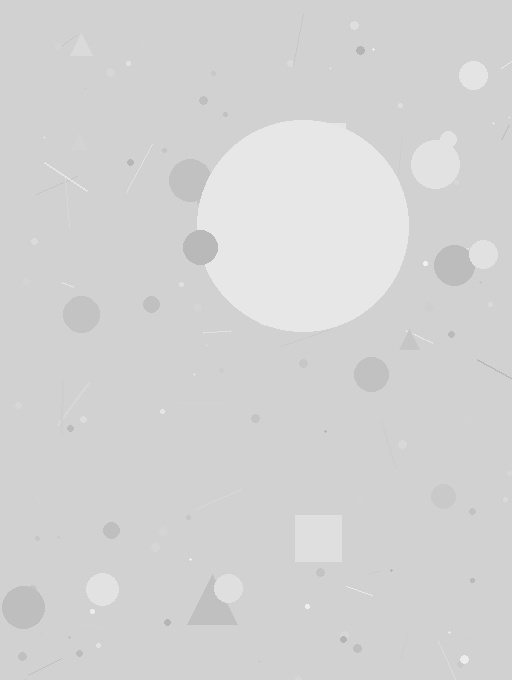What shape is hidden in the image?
A circle is hidden in the image.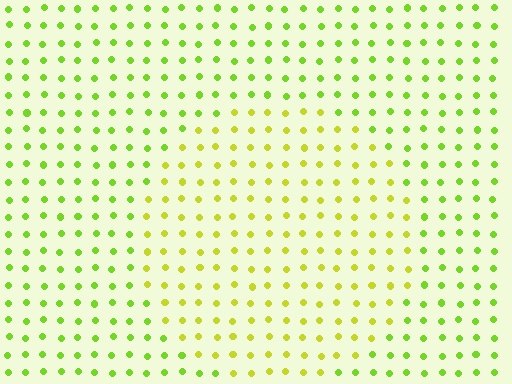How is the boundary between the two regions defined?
The boundary is defined purely by a slight shift in hue (about 28 degrees). Spacing, size, and orientation are identical on both sides.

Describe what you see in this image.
The image is filled with small lime elements in a uniform arrangement. A circle-shaped region is visible where the elements are tinted to a slightly different hue, forming a subtle color boundary.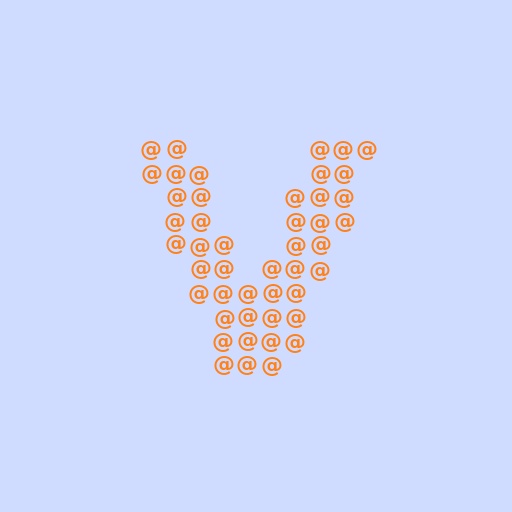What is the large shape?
The large shape is the letter V.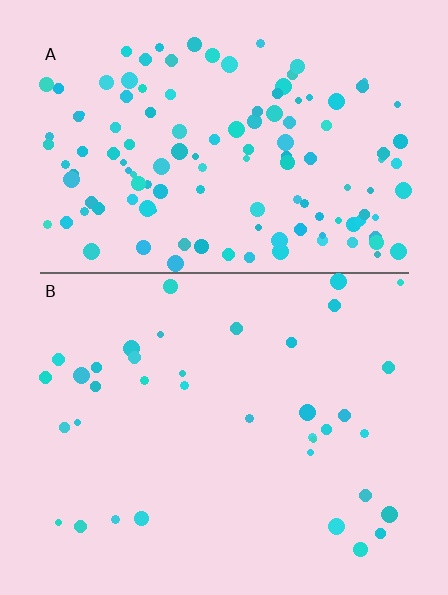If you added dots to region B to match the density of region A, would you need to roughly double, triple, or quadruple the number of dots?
Approximately quadruple.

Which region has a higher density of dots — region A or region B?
A (the top).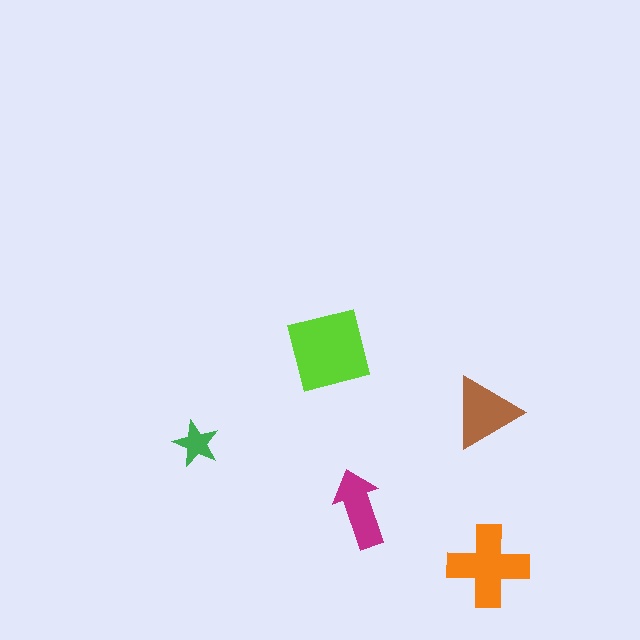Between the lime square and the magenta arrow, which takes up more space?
The lime square.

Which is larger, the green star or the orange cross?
The orange cross.